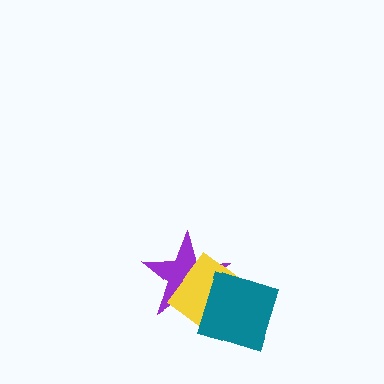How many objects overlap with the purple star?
2 objects overlap with the purple star.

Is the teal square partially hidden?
No, no other shape covers it.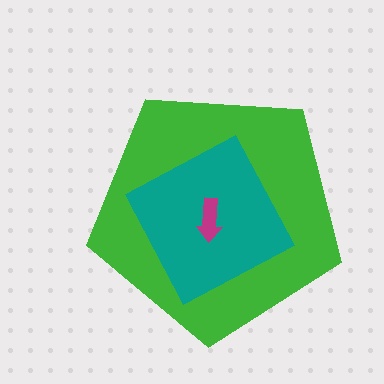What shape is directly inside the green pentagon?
The teal diamond.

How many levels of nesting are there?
3.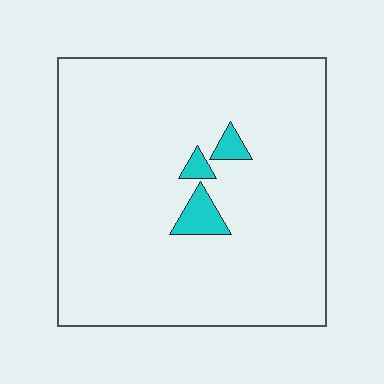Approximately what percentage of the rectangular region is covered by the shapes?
Approximately 5%.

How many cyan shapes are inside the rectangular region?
3.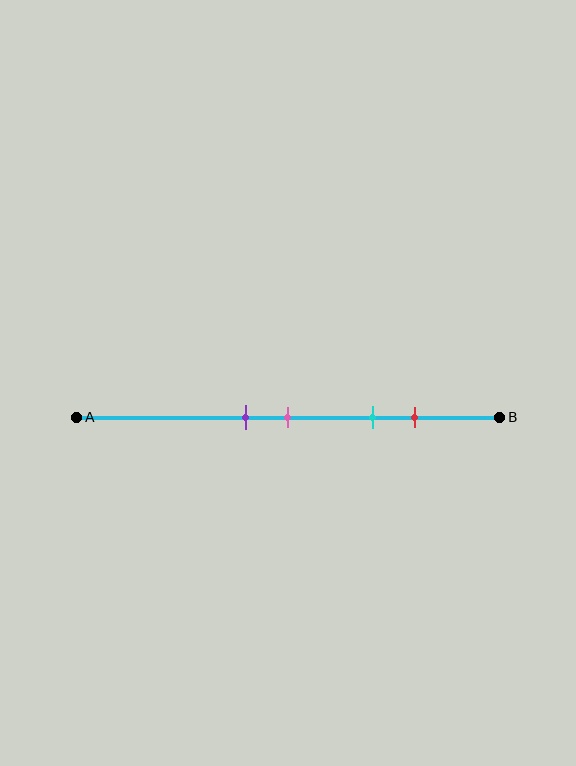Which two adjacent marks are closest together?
The purple and pink marks are the closest adjacent pair.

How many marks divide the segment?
There are 4 marks dividing the segment.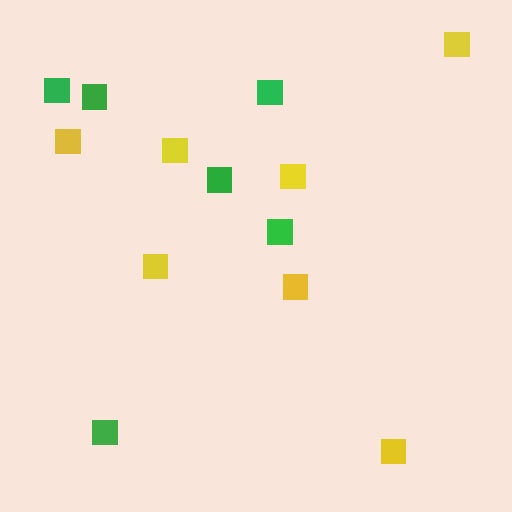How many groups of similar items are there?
There are 2 groups: one group of green squares (6) and one group of yellow squares (7).